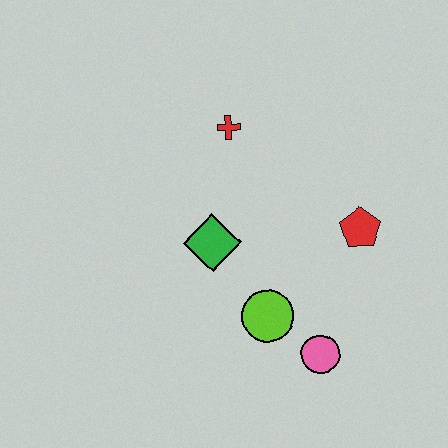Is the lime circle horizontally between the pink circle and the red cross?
Yes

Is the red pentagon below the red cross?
Yes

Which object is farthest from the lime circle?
The red cross is farthest from the lime circle.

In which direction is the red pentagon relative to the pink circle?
The red pentagon is above the pink circle.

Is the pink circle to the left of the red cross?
No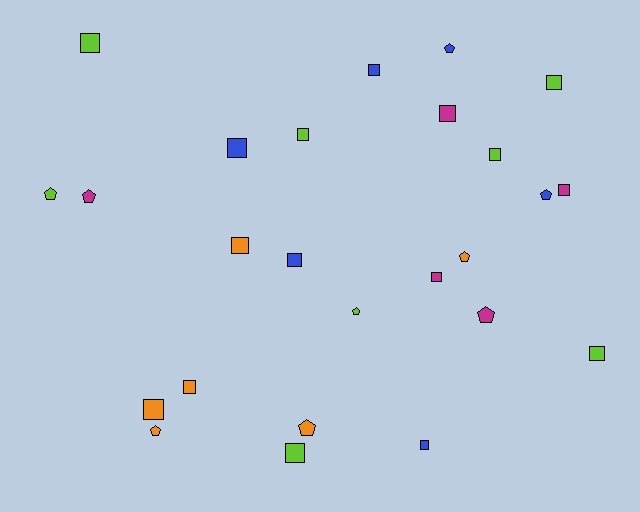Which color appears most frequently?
Lime, with 8 objects.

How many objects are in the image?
There are 25 objects.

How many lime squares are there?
There are 6 lime squares.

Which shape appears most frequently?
Square, with 16 objects.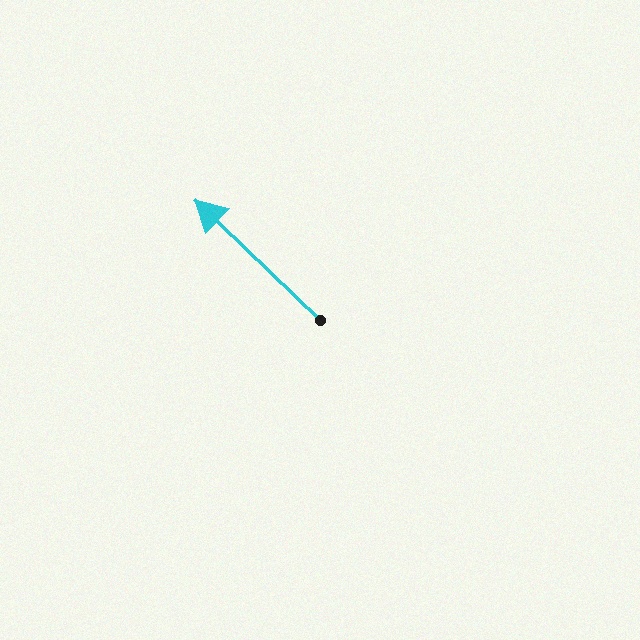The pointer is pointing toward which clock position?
Roughly 10 o'clock.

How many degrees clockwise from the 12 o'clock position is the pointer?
Approximately 314 degrees.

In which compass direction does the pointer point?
Northwest.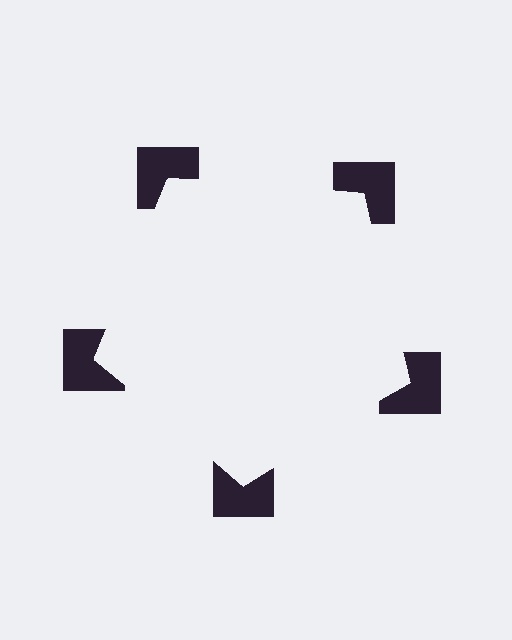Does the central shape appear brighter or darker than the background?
It typically appears slightly brighter than the background, even though no actual brightness change is drawn.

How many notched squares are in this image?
There are 5 — one at each vertex of the illusory pentagon.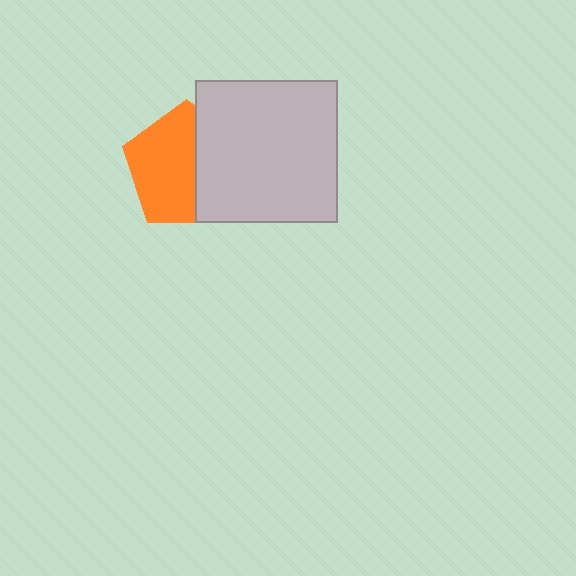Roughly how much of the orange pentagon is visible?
About half of it is visible (roughly 59%).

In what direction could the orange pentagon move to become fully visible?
The orange pentagon could move left. That would shift it out from behind the light gray square entirely.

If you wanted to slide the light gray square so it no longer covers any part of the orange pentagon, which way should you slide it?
Slide it right — that is the most direct way to separate the two shapes.